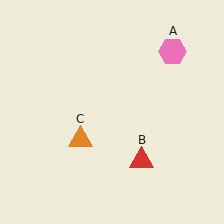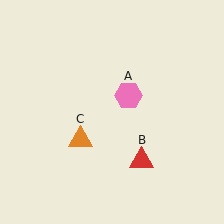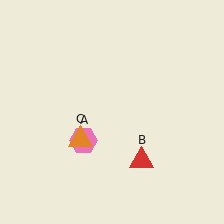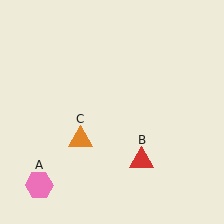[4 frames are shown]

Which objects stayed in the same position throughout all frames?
Red triangle (object B) and orange triangle (object C) remained stationary.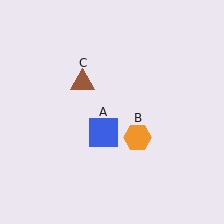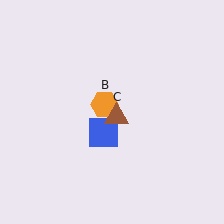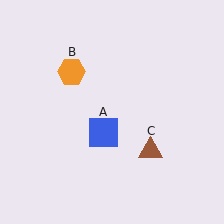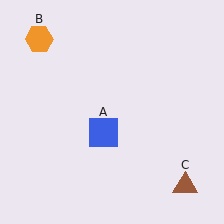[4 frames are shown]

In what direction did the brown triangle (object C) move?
The brown triangle (object C) moved down and to the right.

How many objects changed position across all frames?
2 objects changed position: orange hexagon (object B), brown triangle (object C).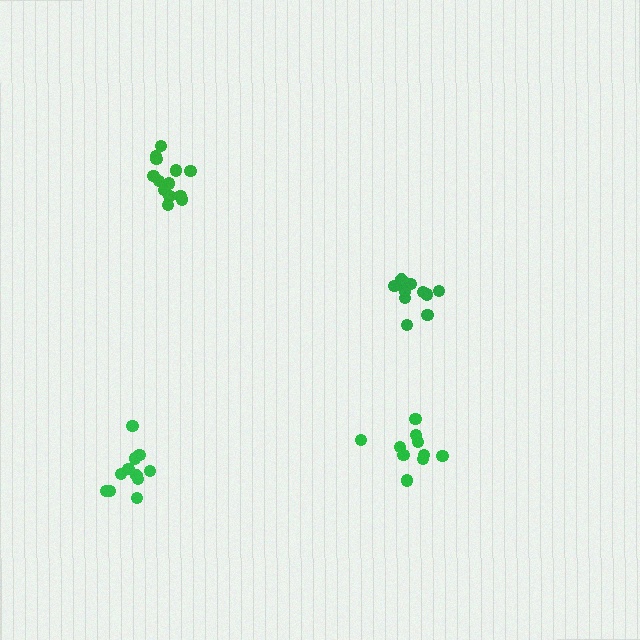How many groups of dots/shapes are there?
There are 4 groups.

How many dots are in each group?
Group 1: 10 dots, Group 2: 10 dots, Group 3: 13 dots, Group 4: 11 dots (44 total).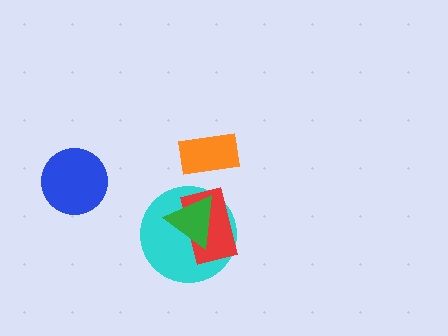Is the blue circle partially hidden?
No, no other shape covers it.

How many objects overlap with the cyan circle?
2 objects overlap with the cyan circle.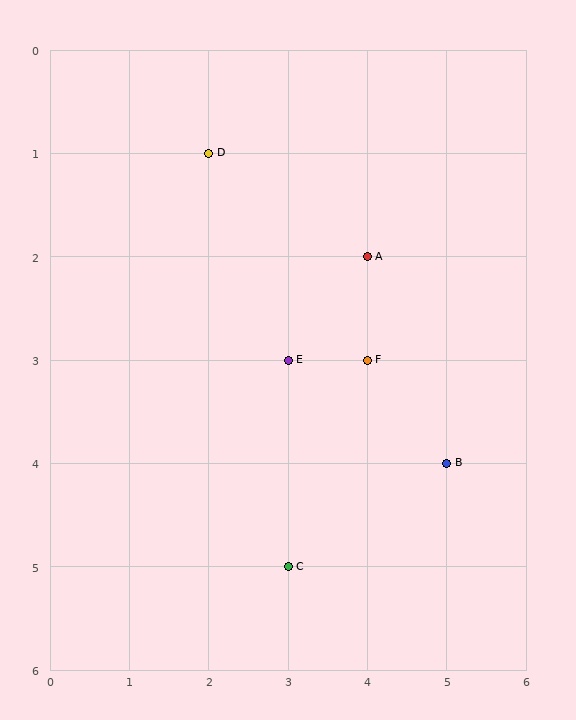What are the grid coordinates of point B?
Point B is at grid coordinates (5, 4).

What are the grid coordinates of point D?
Point D is at grid coordinates (2, 1).